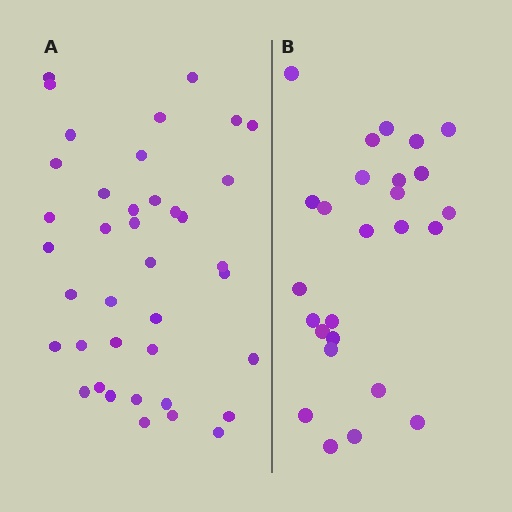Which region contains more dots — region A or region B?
Region A (the left region) has more dots.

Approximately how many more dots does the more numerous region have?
Region A has approximately 15 more dots than region B.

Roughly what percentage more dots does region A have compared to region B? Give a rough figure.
About 50% more.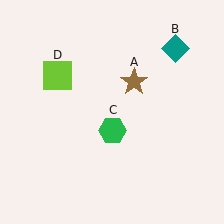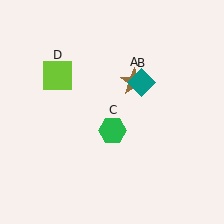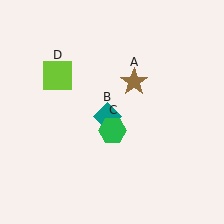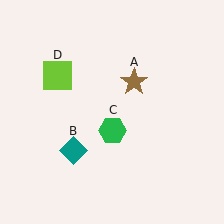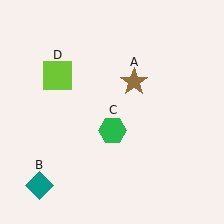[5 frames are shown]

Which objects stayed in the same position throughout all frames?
Brown star (object A) and green hexagon (object C) and lime square (object D) remained stationary.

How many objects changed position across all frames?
1 object changed position: teal diamond (object B).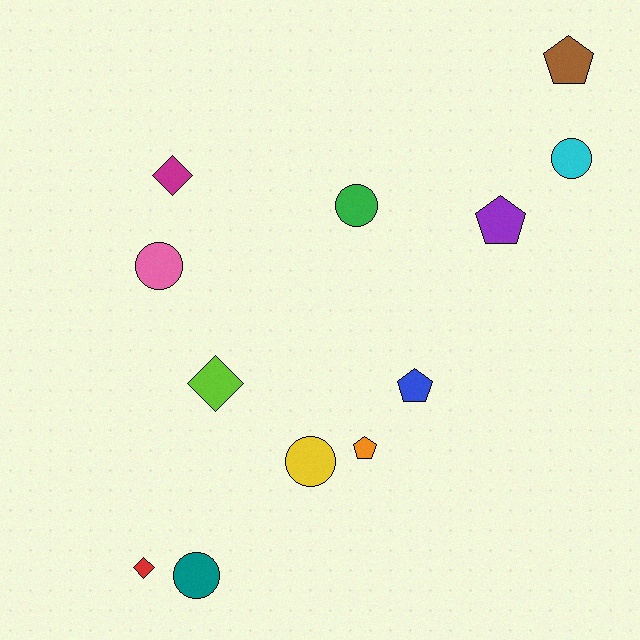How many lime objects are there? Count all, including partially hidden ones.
There is 1 lime object.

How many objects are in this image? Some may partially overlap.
There are 12 objects.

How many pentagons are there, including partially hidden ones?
There are 4 pentagons.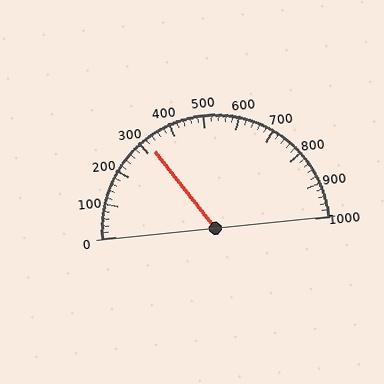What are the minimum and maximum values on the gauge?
The gauge ranges from 0 to 1000.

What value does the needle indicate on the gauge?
The needle indicates approximately 320.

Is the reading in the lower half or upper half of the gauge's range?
The reading is in the lower half of the range (0 to 1000).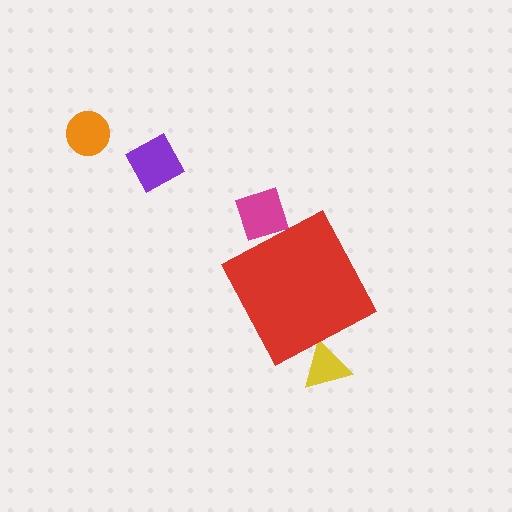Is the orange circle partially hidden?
No, the orange circle is fully visible.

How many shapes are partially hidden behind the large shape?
2 shapes are partially hidden.